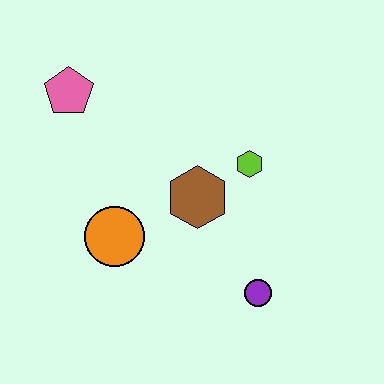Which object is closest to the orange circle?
The brown hexagon is closest to the orange circle.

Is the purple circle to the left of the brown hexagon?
No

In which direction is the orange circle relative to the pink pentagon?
The orange circle is below the pink pentagon.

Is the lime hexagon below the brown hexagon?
No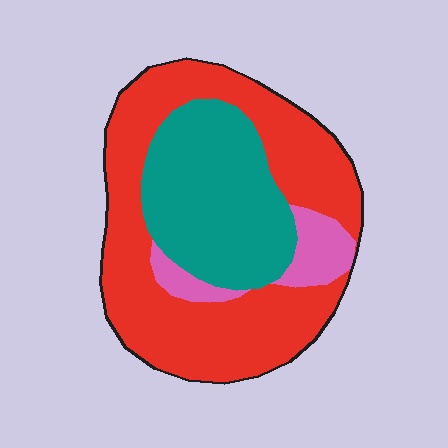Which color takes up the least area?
Pink, at roughly 10%.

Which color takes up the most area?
Red, at roughly 60%.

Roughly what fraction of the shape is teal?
Teal covers about 35% of the shape.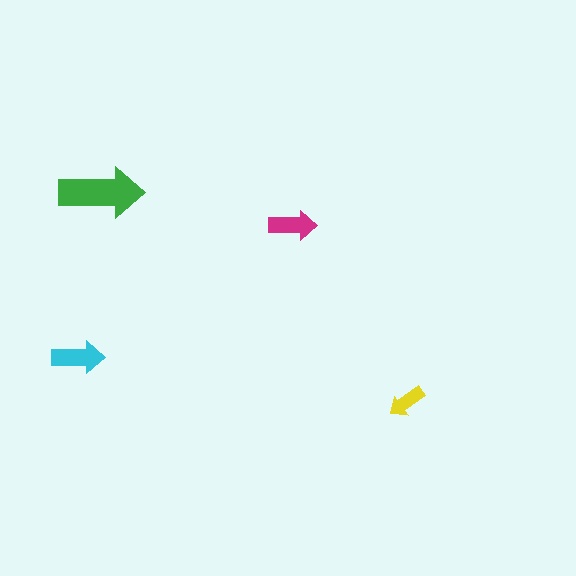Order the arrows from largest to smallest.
the green one, the cyan one, the magenta one, the yellow one.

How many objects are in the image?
There are 4 objects in the image.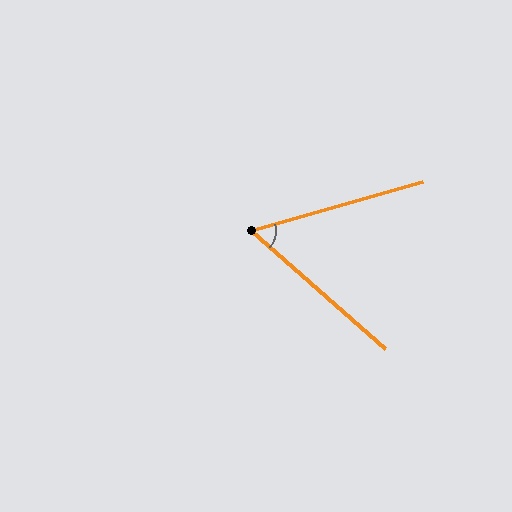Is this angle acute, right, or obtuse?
It is acute.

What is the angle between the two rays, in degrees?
Approximately 57 degrees.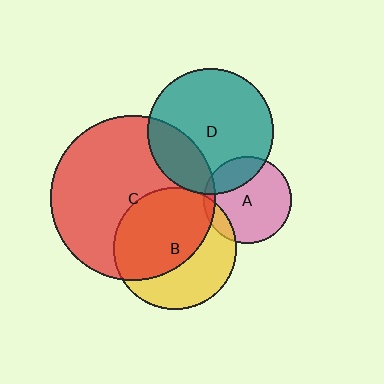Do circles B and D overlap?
Yes.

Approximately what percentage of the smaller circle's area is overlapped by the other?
Approximately 5%.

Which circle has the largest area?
Circle C (red).